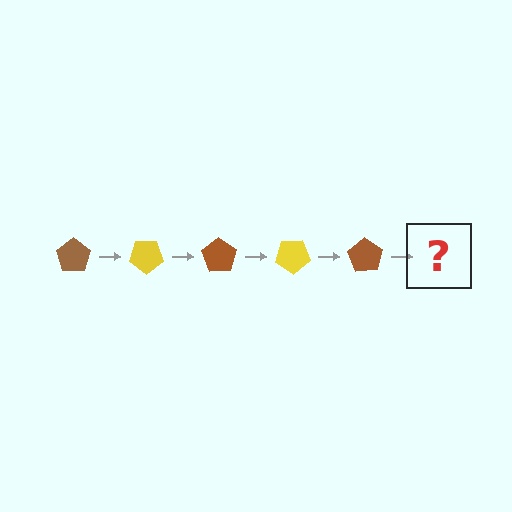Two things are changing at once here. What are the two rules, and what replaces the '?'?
The two rules are that it rotates 35 degrees each step and the color cycles through brown and yellow. The '?' should be a yellow pentagon, rotated 175 degrees from the start.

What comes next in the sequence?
The next element should be a yellow pentagon, rotated 175 degrees from the start.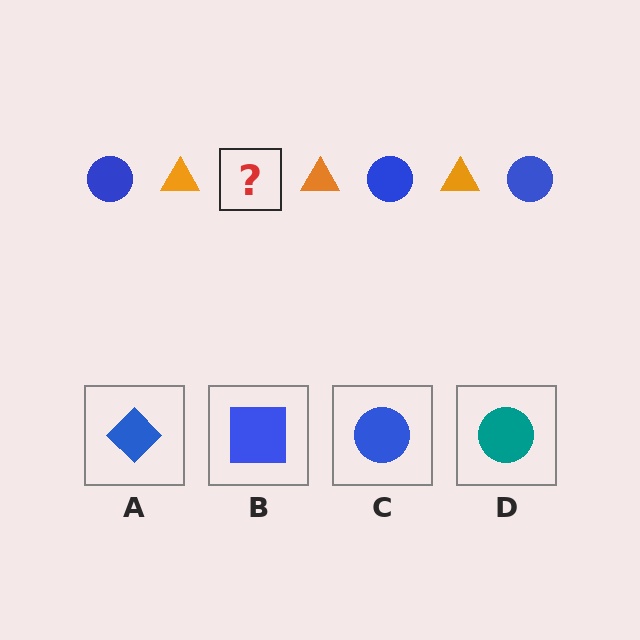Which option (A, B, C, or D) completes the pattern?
C.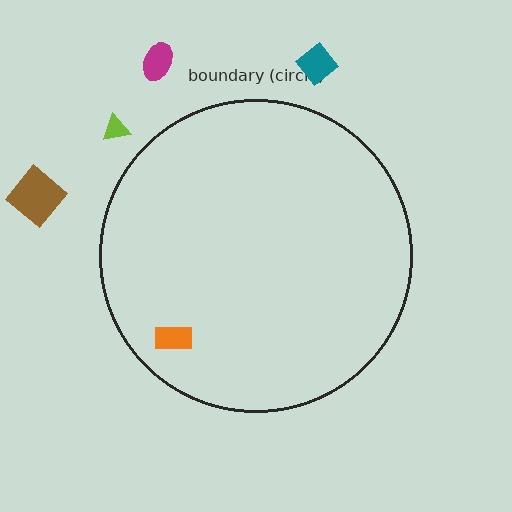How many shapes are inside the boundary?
1 inside, 4 outside.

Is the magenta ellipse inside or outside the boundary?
Outside.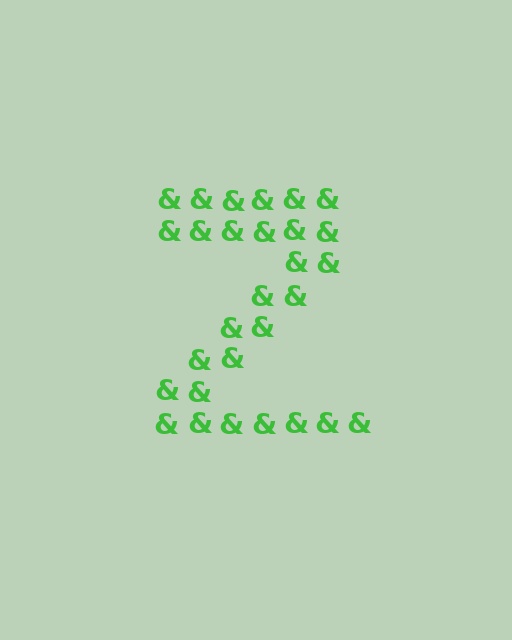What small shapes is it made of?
It is made of small ampersands.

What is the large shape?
The large shape is the letter Z.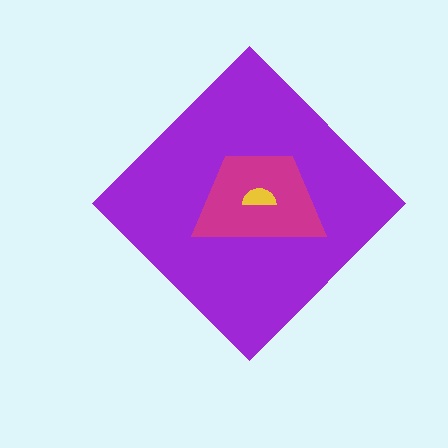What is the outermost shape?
The purple diamond.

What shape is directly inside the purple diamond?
The magenta trapezoid.